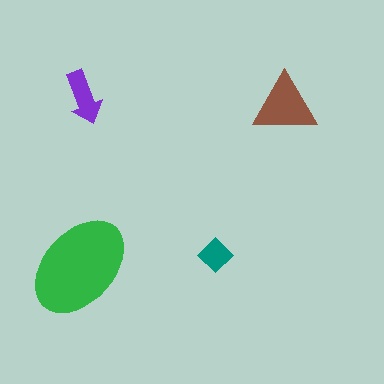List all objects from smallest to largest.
The teal diamond, the purple arrow, the brown triangle, the green ellipse.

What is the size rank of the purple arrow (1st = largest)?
3rd.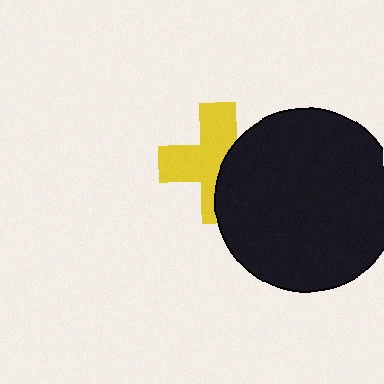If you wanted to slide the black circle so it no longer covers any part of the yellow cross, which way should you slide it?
Slide it right — that is the most direct way to separate the two shapes.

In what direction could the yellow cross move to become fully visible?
The yellow cross could move left. That would shift it out from behind the black circle entirely.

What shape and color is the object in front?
The object in front is a black circle.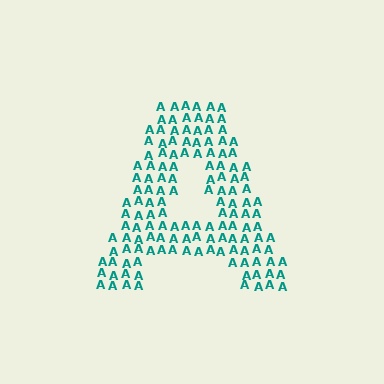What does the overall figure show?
The overall figure shows the letter A.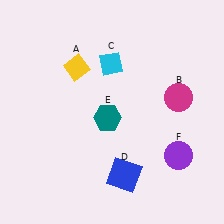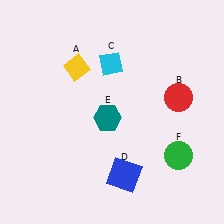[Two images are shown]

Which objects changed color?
B changed from magenta to red. F changed from purple to green.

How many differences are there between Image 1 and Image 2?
There are 2 differences between the two images.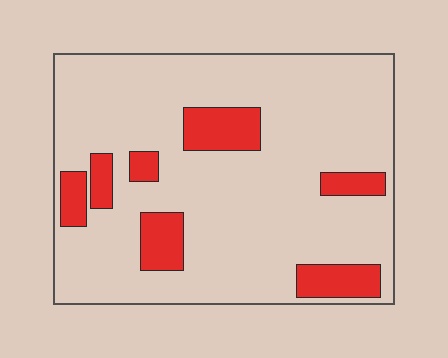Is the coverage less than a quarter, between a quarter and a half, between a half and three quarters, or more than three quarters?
Less than a quarter.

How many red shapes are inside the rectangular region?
7.